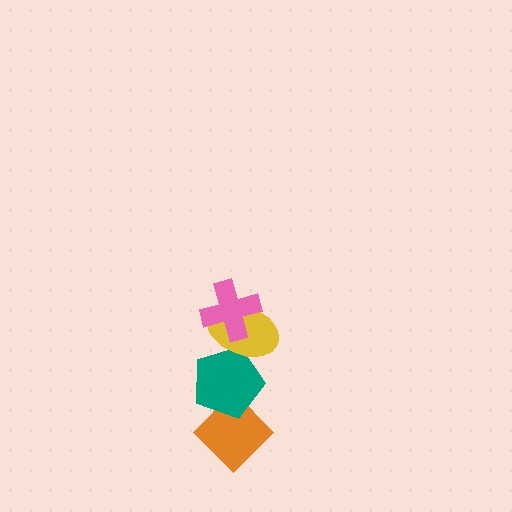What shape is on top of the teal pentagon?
The yellow ellipse is on top of the teal pentagon.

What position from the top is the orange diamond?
The orange diamond is 4th from the top.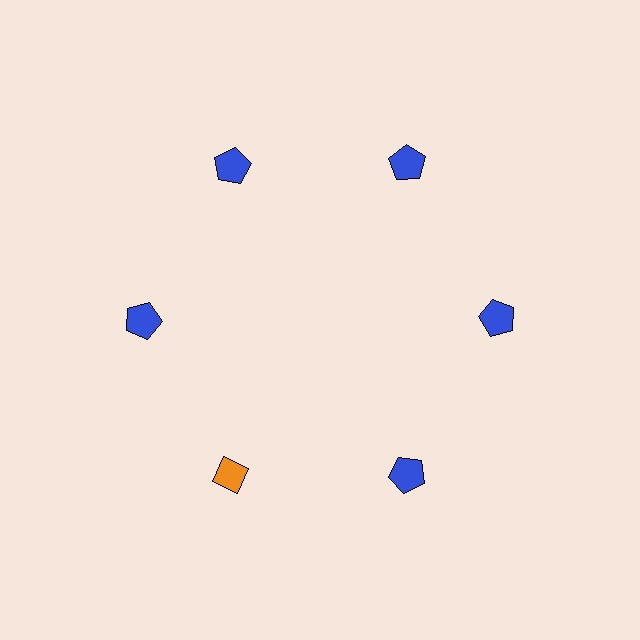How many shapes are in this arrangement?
There are 6 shapes arranged in a ring pattern.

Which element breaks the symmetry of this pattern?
The orange diamond at roughly the 7 o'clock position breaks the symmetry. All other shapes are blue pentagons.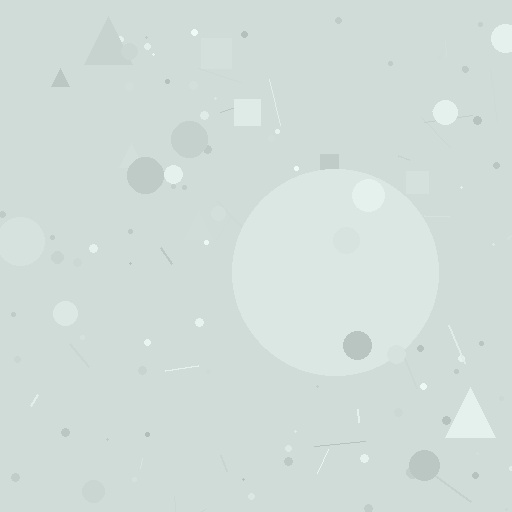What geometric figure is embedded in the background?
A circle is embedded in the background.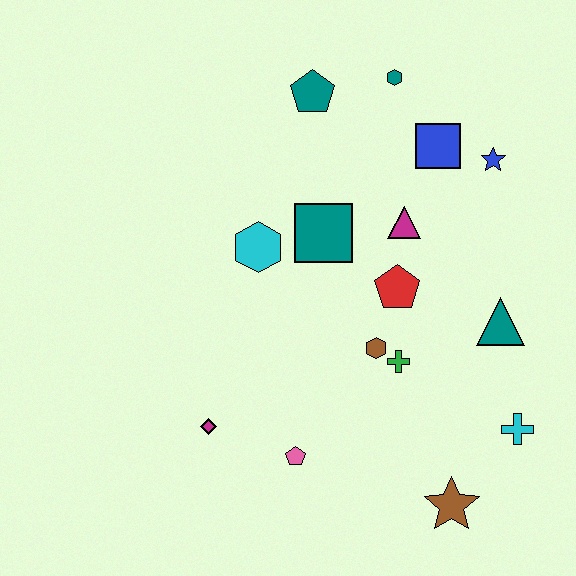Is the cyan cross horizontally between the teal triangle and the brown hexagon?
No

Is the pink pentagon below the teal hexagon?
Yes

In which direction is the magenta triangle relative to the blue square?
The magenta triangle is below the blue square.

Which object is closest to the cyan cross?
The brown star is closest to the cyan cross.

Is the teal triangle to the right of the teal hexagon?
Yes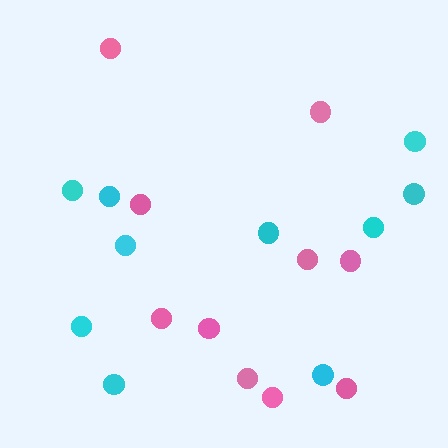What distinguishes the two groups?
There are 2 groups: one group of cyan circles (10) and one group of pink circles (10).